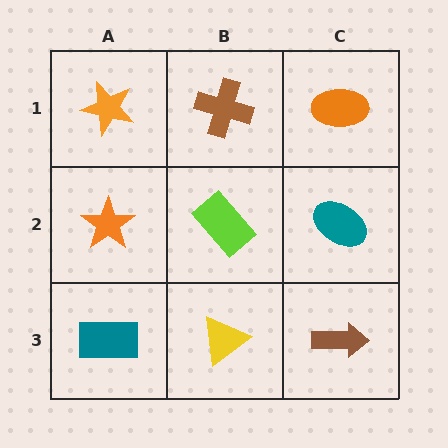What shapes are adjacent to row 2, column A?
An orange star (row 1, column A), a teal rectangle (row 3, column A), a lime rectangle (row 2, column B).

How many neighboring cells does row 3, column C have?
2.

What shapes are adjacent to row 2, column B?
A brown cross (row 1, column B), a yellow triangle (row 3, column B), an orange star (row 2, column A), a teal ellipse (row 2, column C).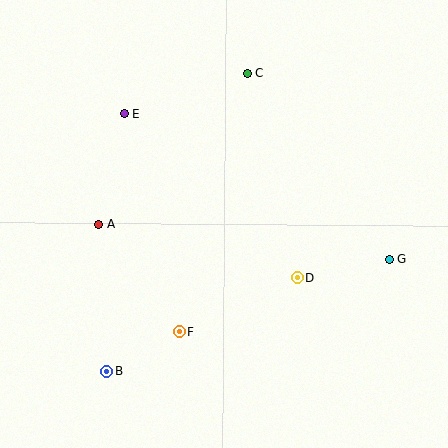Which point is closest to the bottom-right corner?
Point G is closest to the bottom-right corner.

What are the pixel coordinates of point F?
Point F is at (180, 331).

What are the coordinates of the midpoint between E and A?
The midpoint between E and A is at (111, 169).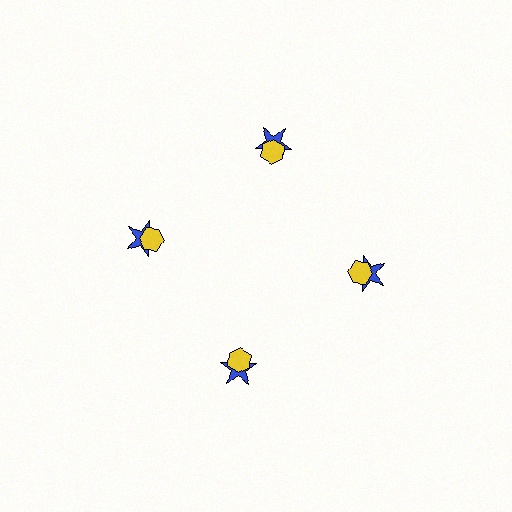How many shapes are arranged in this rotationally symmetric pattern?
There are 8 shapes, arranged in 4 groups of 2.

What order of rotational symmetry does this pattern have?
This pattern has 4-fold rotational symmetry.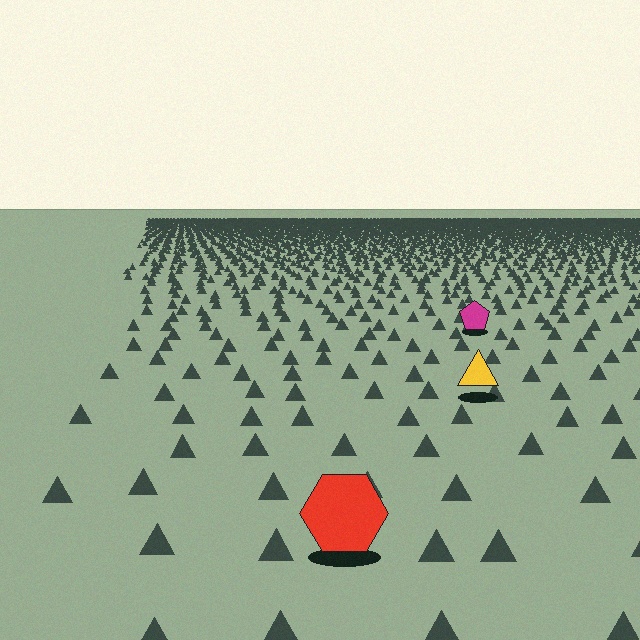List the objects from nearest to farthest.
From nearest to farthest: the red hexagon, the yellow triangle, the magenta pentagon.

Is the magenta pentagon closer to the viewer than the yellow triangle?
No. The yellow triangle is closer — you can tell from the texture gradient: the ground texture is coarser near it.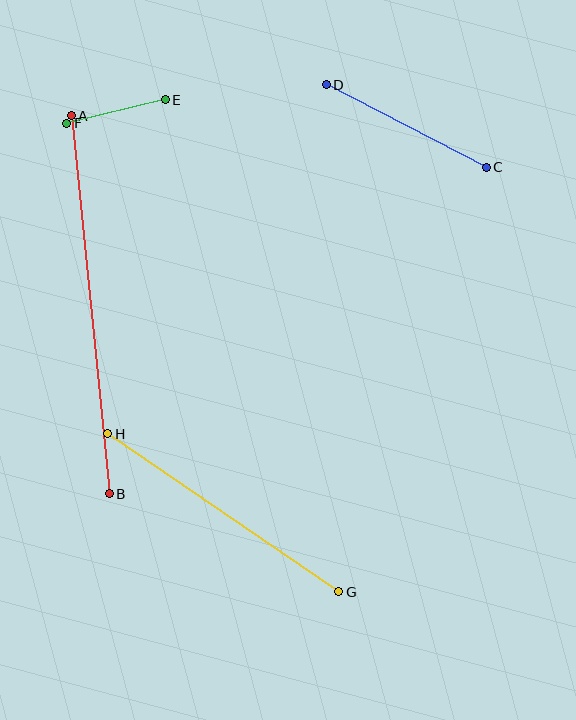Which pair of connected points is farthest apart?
Points A and B are farthest apart.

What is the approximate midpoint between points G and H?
The midpoint is at approximately (223, 513) pixels.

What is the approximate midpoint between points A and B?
The midpoint is at approximately (90, 305) pixels.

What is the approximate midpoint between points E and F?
The midpoint is at approximately (116, 112) pixels.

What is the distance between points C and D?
The distance is approximately 180 pixels.